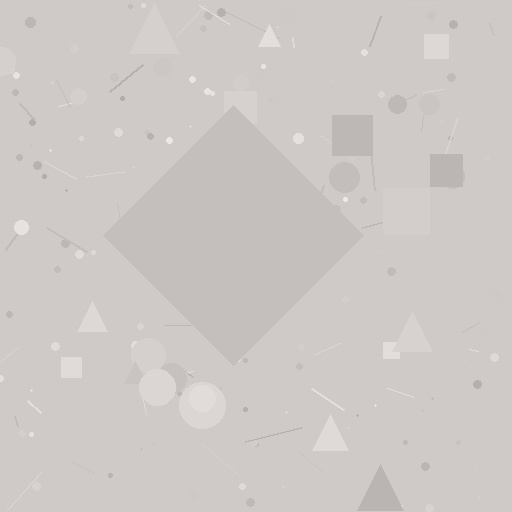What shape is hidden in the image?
A diamond is hidden in the image.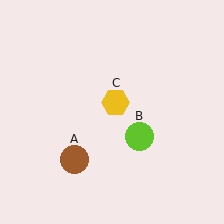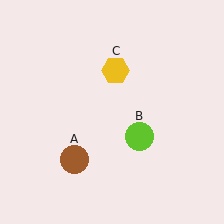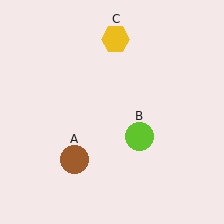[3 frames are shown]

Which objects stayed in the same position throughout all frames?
Brown circle (object A) and lime circle (object B) remained stationary.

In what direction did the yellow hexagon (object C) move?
The yellow hexagon (object C) moved up.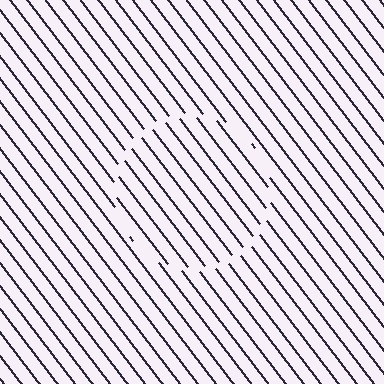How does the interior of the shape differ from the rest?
The interior of the shape contains the same grating, shifted by half a period — the contour is defined by the phase discontinuity where line-ends from the inner and outer gratings abut.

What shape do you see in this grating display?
An illusory circle. The interior of the shape contains the same grating, shifted by half a period — the contour is defined by the phase discontinuity where line-ends from the inner and outer gratings abut.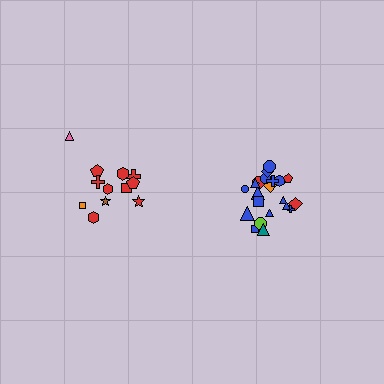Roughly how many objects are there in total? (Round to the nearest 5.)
Roughly 35 objects in total.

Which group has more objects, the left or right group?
The right group.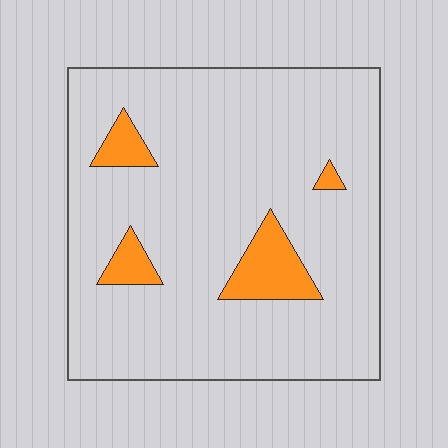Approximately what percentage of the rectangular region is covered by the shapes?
Approximately 10%.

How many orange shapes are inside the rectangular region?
4.